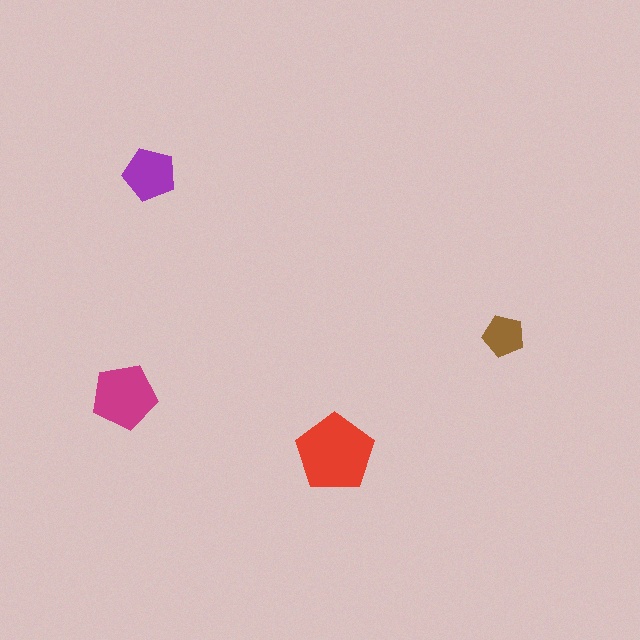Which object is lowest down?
The red pentagon is bottommost.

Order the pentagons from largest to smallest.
the red one, the magenta one, the purple one, the brown one.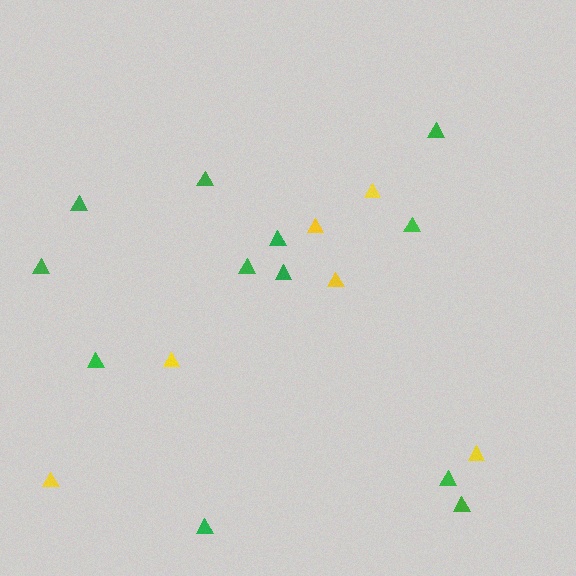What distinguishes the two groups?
There are 2 groups: one group of yellow triangles (6) and one group of green triangles (12).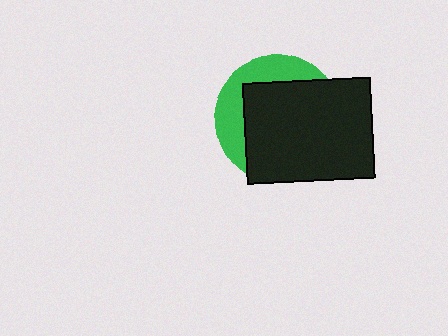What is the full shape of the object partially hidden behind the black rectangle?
The partially hidden object is a green circle.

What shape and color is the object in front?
The object in front is a black rectangle.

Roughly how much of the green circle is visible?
A small part of it is visible (roughly 31%).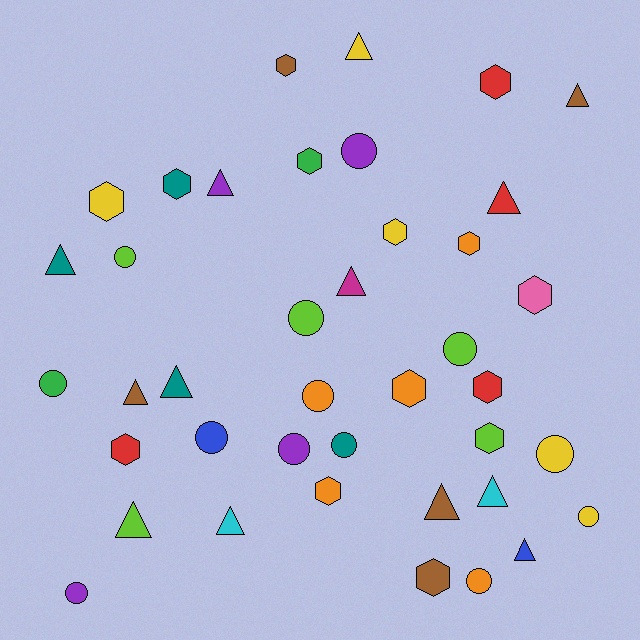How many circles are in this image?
There are 13 circles.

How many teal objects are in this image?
There are 4 teal objects.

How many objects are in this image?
There are 40 objects.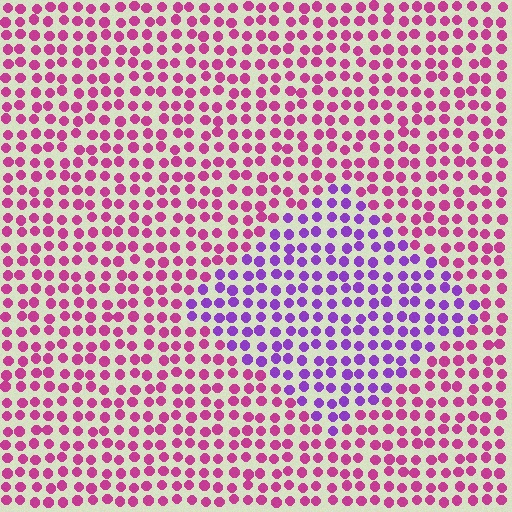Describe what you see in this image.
The image is filled with small magenta elements in a uniform arrangement. A diamond-shaped region is visible where the elements are tinted to a slightly different hue, forming a subtle color boundary.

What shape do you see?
I see a diamond.